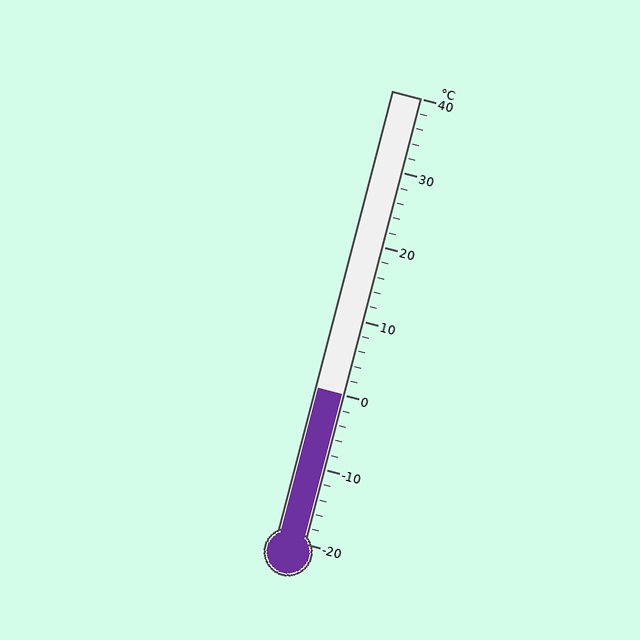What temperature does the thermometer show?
The thermometer shows approximately 0°C.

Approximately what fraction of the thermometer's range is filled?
The thermometer is filled to approximately 35% of its range.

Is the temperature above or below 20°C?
The temperature is below 20°C.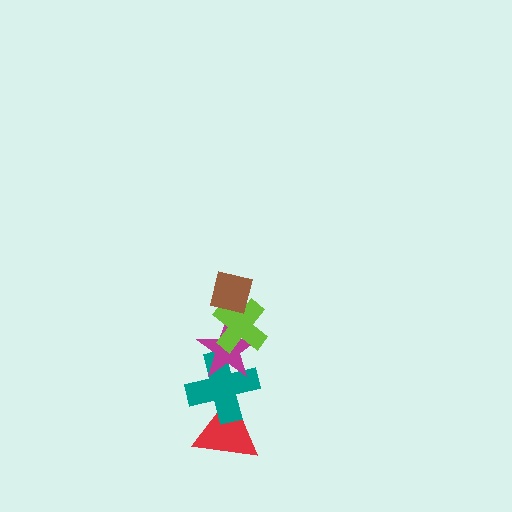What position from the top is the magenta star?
The magenta star is 3rd from the top.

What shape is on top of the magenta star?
The lime cross is on top of the magenta star.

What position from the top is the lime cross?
The lime cross is 2nd from the top.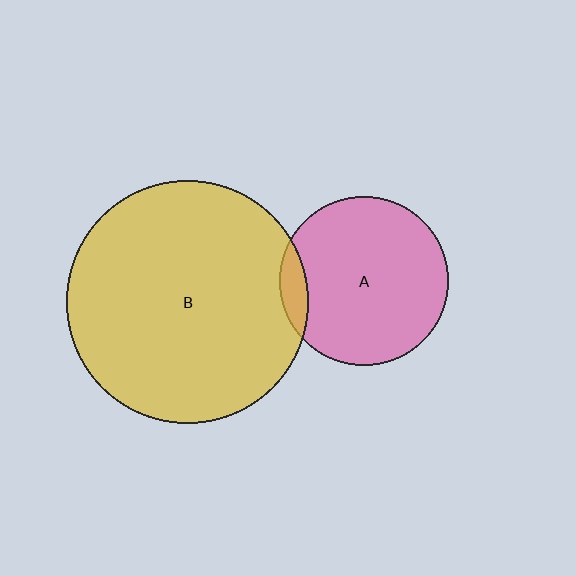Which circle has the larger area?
Circle B (yellow).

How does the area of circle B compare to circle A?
Approximately 2.1 times.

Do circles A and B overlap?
Yes.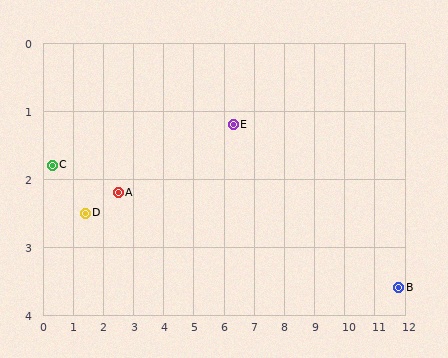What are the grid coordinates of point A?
Point A is at approximately (2.5, 2.2).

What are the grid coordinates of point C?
Point C is at approximately (0.3, 1.8).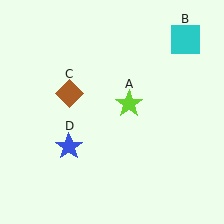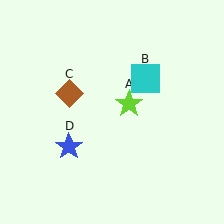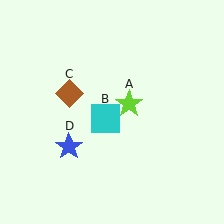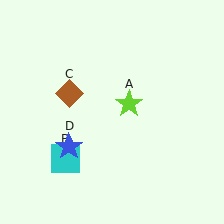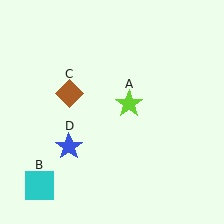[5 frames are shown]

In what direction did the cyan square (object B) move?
The cyan square (object B) moved down and to the left.